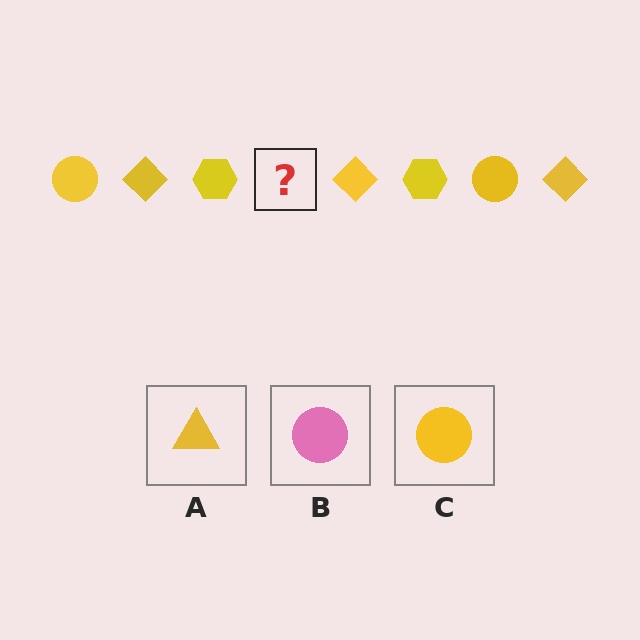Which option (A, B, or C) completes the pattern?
C.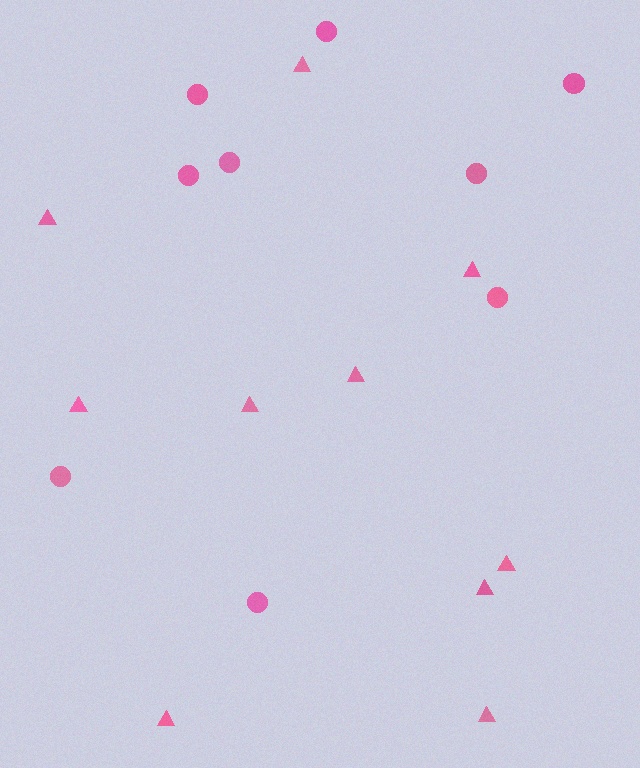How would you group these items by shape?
There are 2 groups: one group of triangles (10) and one group of circles (9).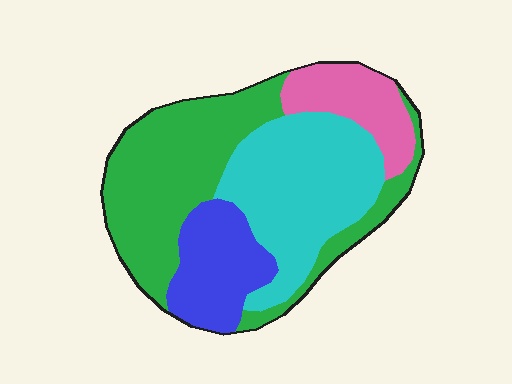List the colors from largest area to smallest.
From largest to smallest: green, cyan, blue, pink.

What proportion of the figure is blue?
Blue covers about 15% of the figure.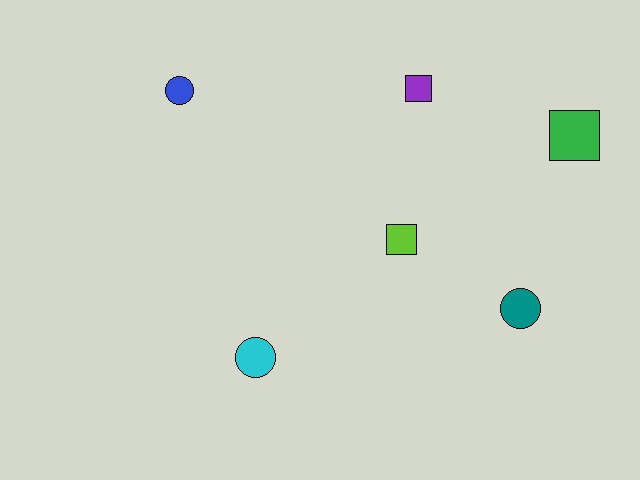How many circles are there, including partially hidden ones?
There are 3 circles.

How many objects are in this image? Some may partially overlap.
There are 6 objects.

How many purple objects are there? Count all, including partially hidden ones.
There is 1 purple object.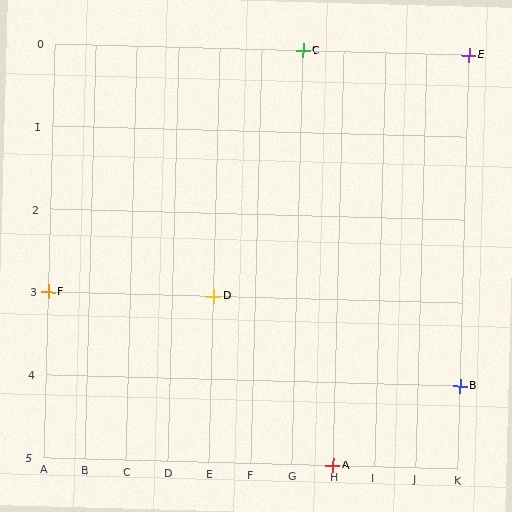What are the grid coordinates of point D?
Point D is at grid coordinates (E, 3).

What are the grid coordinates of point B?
Point B is at grid coordinates (K, 4).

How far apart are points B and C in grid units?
Points B and C are 4 columns and 4 rows apart (about 5.7 grid units diagonally).